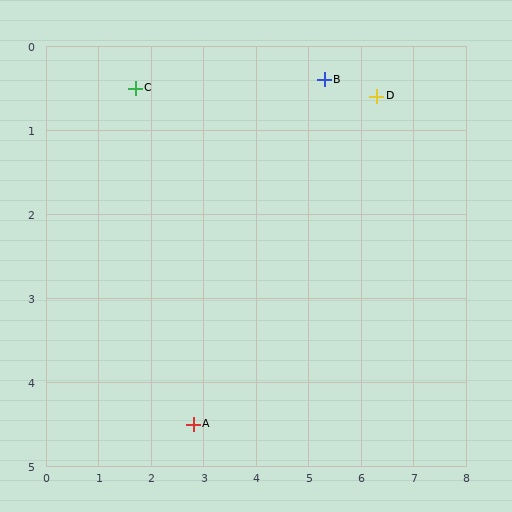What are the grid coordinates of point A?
Point A is at approximately (2.8, 4.5).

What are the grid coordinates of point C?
Point C is at approximately (1.7, 0.5).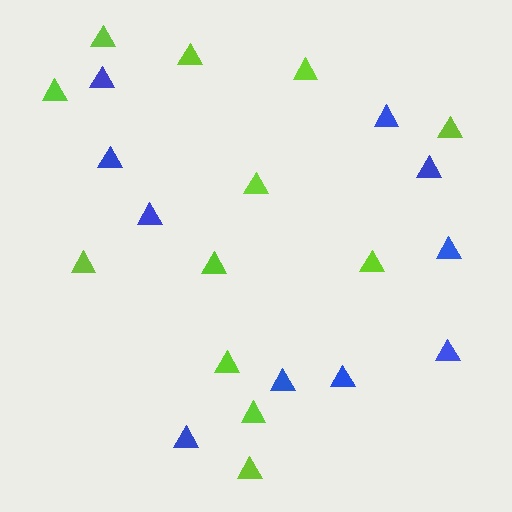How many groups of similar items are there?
There are 2 groups: one group of blue triangles (10) and one group of lime triangles (12).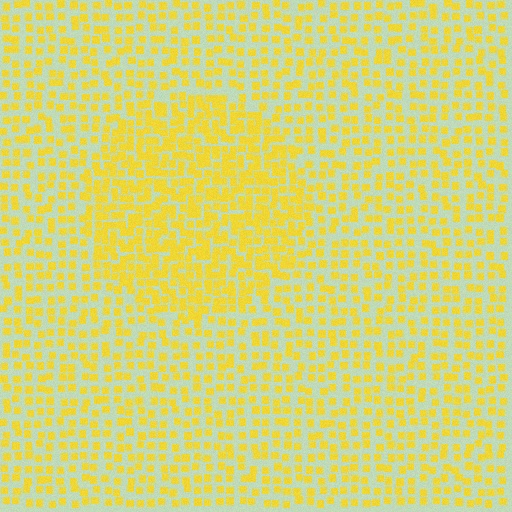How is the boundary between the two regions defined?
The boundary is defined by a change in element density (approximately 1.8x ratio). All elements are the same color, size, and shape.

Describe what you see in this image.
The image contains small yellow elements arranged at two different densities. A circle-shaped region is visible where the elements are more densely packed than the surrounding area.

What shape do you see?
I see a circle.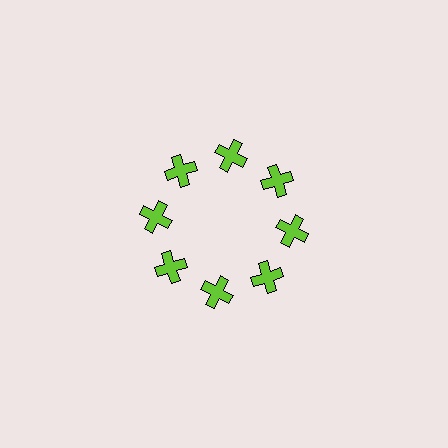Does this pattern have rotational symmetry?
Yes, this pattern has 8-fold rotational symmetry. It looks the same after rotating 45 degrees around the center.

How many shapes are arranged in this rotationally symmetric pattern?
There are 8 shapes, arranged in 8 groups of 1.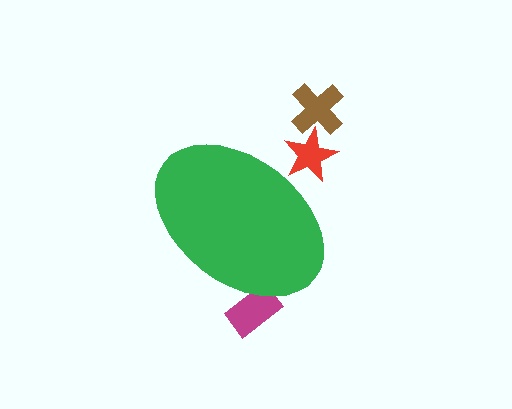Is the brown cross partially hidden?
No, the brown cross is fully visible.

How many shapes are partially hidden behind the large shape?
2 shapes are partially hidden.